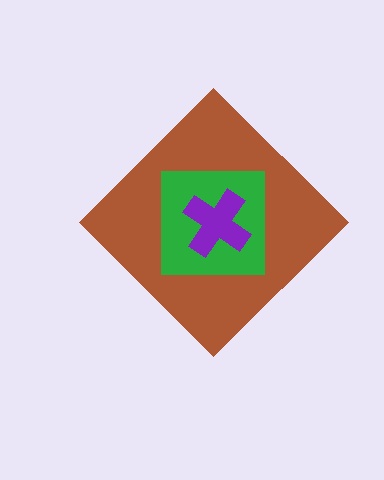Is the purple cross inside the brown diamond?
Yes.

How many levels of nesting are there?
3.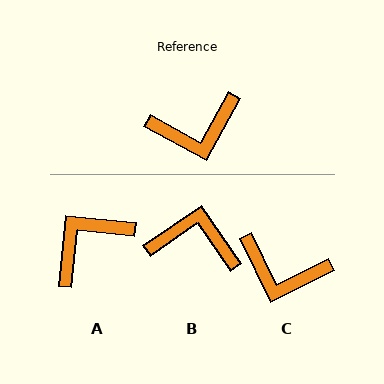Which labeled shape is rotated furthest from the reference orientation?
A, about 157 degrees away.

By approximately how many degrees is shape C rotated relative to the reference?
Approximately 35 degrees clockwise.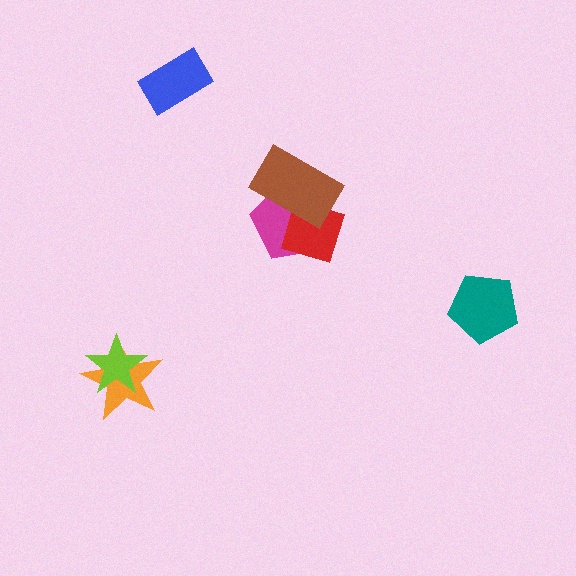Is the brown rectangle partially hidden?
No, no other shape covers it.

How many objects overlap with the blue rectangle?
0 objects overlap with the blue rectangle.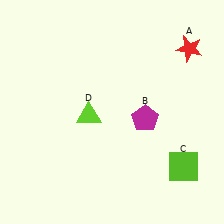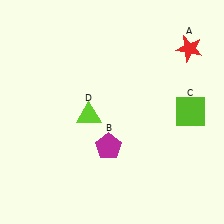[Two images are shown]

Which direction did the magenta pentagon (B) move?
The magenta pentagon (B) moved left.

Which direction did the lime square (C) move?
The lime square (C) moved up.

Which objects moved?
The objects that moved are: the magenta pentagon (B), the lime square (C).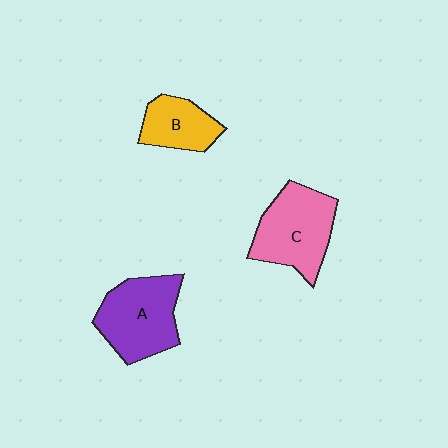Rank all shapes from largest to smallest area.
From largest to smallest: A (purple), C (pink), B (yellow).